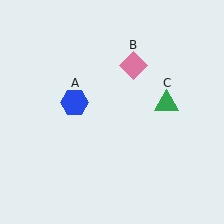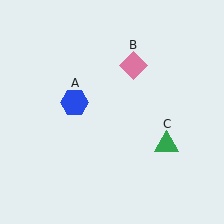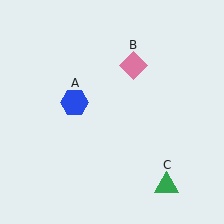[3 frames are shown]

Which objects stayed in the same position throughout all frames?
Blue hexagon (object A) and pink diamond (object B) remained stationary.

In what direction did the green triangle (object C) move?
The green triangle (object C) moved down.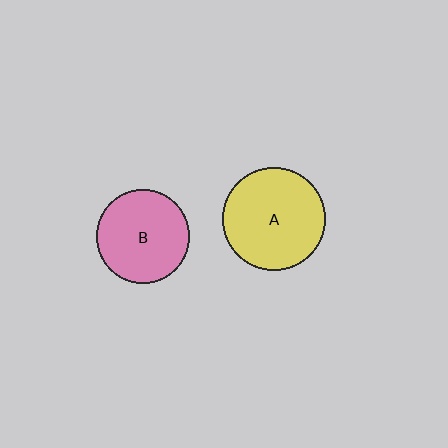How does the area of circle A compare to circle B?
Approximately 1.2 times.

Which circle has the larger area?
Circle A (yellow).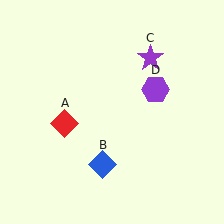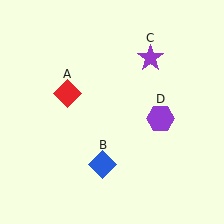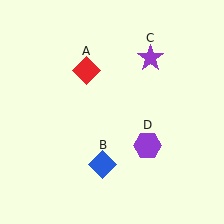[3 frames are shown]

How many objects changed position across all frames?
2 objects changed position: red diamond (object A), purple hexagon (object D).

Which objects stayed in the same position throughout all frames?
Blue diamond (object B) and purple star (object C) remained stationary.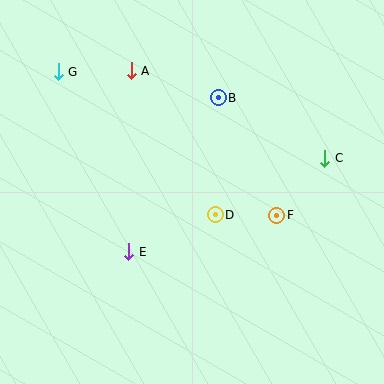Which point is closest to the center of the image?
Point D at (215, 215) is closest to the center.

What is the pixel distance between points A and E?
The distance between A and E is 181 pixels.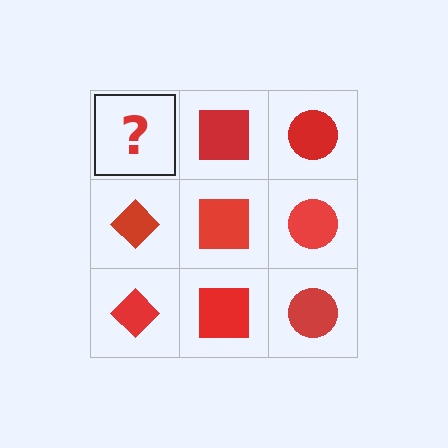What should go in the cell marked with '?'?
The missing cell should contain a red diamond.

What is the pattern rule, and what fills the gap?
The rule is that each column has a consistent shape. The gap should be filled with a red diamond.